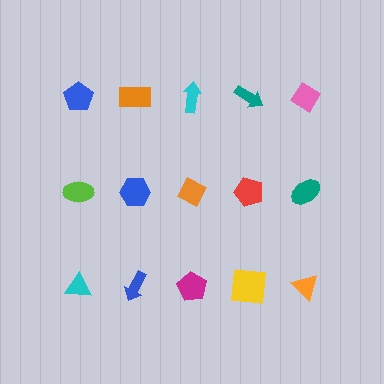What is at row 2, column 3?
An orange diamond.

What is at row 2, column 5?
A teal ellipse.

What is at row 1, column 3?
A cyan arrow.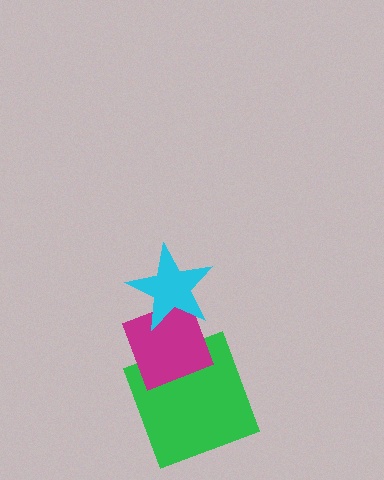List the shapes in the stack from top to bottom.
From top to bottom: the cyan star, the magenta diamond, the green square.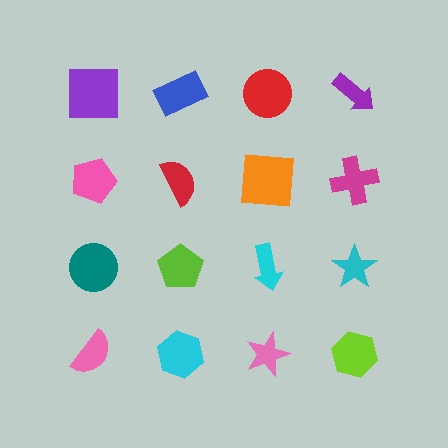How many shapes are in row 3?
4 shapes.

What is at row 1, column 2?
A blue rectangle.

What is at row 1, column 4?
A purple arrow.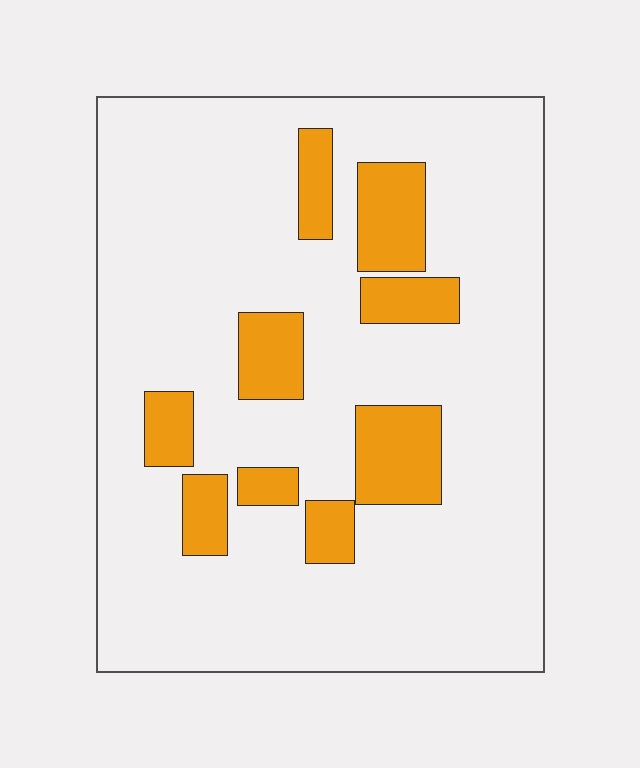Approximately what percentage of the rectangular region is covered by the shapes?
Approximately 15%.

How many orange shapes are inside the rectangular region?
9.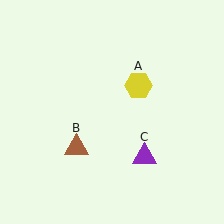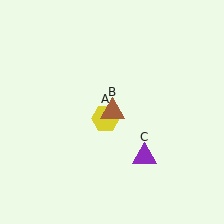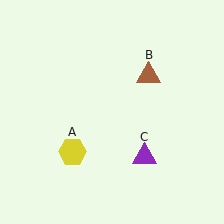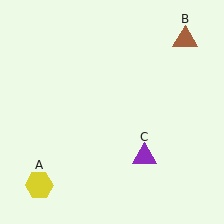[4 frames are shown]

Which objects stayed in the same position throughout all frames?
Purple triangle (object C) remained stationary.